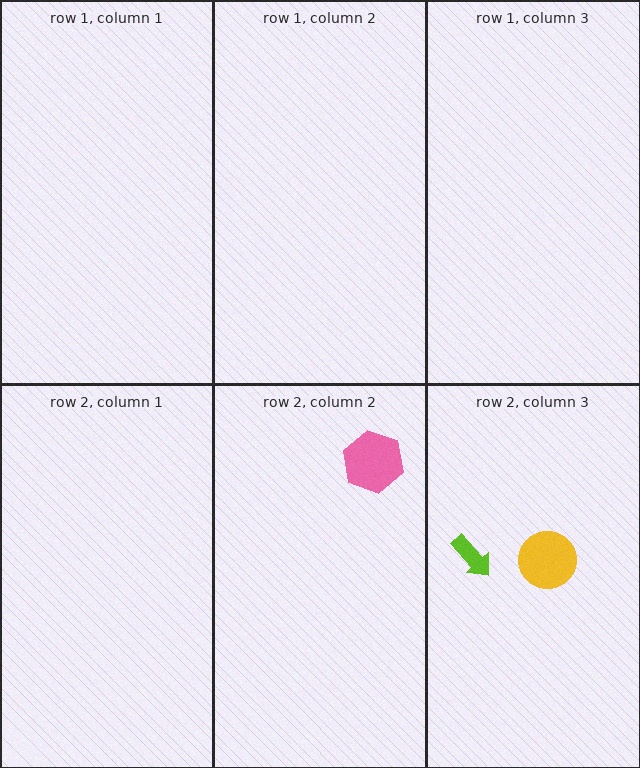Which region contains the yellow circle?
The row 2, column 3 region.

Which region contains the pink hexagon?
The row 2, column 2 region.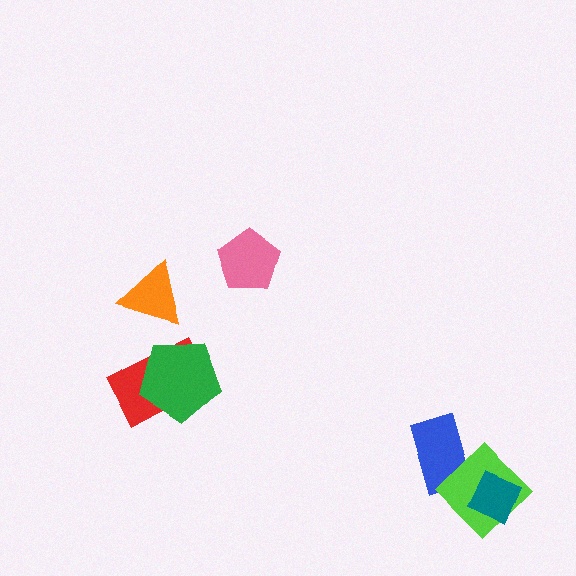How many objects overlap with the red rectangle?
1 object overlaps with the red rectangle.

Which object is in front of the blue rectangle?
The lime diamond is in front of the blue rectangle.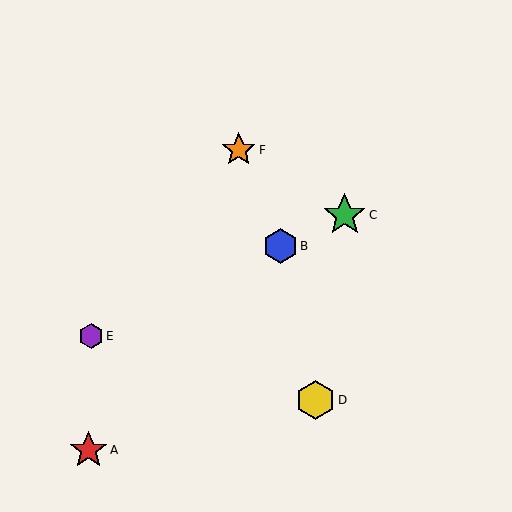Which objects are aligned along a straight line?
Objects B, C, E are aligned along a straight line.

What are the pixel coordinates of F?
Object F is at (239, 150).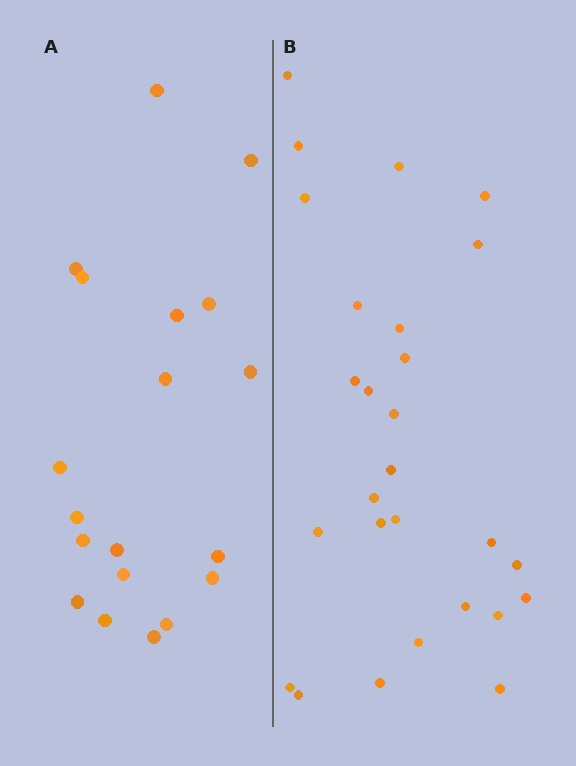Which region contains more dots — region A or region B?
Region B (the right region) has more dots.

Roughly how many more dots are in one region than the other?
Region B has roughly 8 or so more dots than region A.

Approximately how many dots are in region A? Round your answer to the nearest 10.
About 20 dots. (The exact count is 19, which rounds to 20.)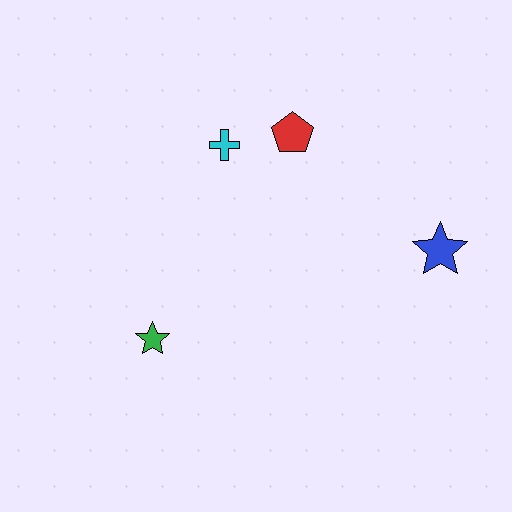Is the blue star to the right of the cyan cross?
Yes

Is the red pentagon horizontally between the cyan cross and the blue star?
Yes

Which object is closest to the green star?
The cyan cross is closest to the green star.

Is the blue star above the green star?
Yes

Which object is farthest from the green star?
The blue star is farthest from the green star.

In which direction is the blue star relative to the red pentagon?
The blue star is to the right of the red pentagon.